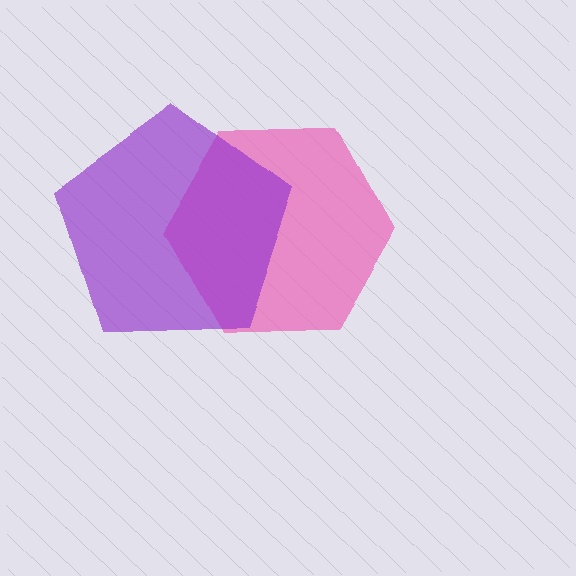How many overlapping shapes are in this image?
There are 2 overlapping shapes in the image.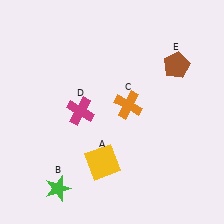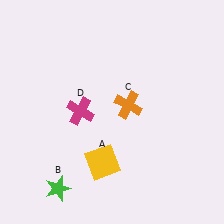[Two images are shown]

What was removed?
The brown pentagon (E) was removed in Image 2.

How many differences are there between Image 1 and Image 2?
There is 1 difference between the two images.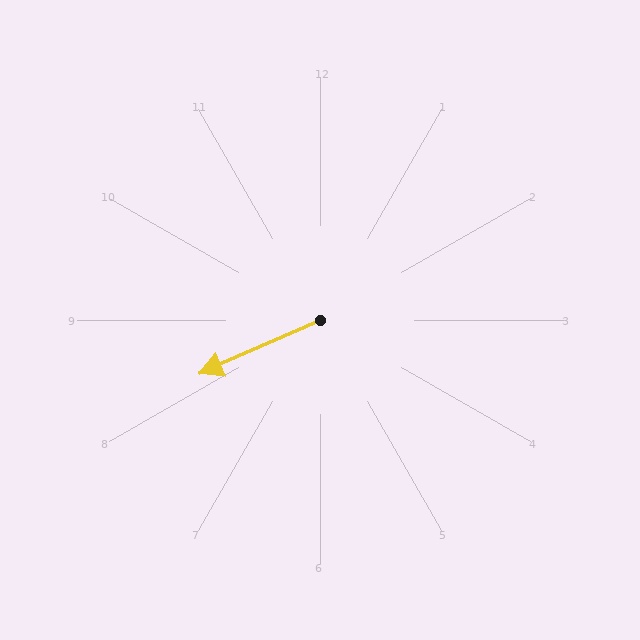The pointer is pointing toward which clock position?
Roughly 8 o'clock.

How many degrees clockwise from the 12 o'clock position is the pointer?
Approximately 246 degrees.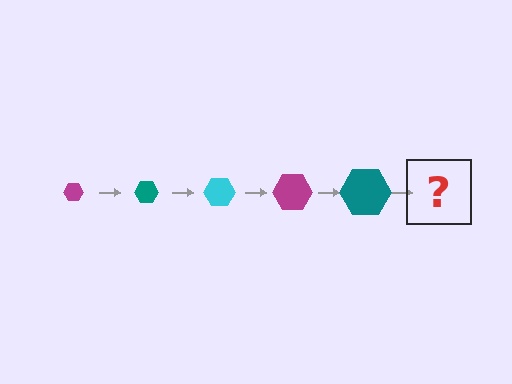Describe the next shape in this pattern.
It should be a cyan hexagon, larger than the previous one.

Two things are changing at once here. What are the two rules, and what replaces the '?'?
The two rules are that the hexagon grows larger each step and the color cycles through magenta, teal, and cyan. The '?' should be a cyan hexagon, larger than the previous one.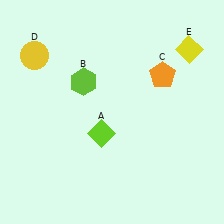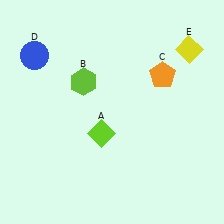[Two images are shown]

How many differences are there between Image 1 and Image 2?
There is 1 difference between the two images.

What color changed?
The circle (D) changed from yellow in Image 1 to blue in Image 2.